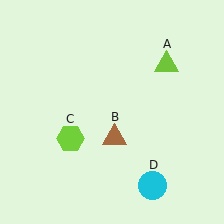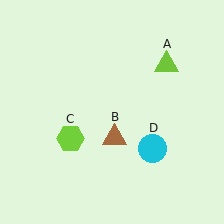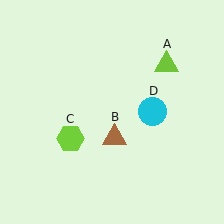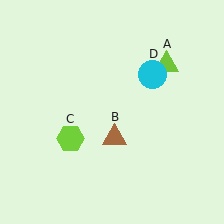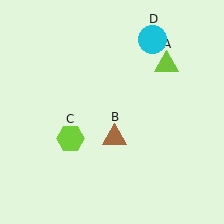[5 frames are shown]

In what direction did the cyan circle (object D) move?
The cyan circle (object D) moved up.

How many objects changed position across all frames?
1 object changed position: cyan circle (object D).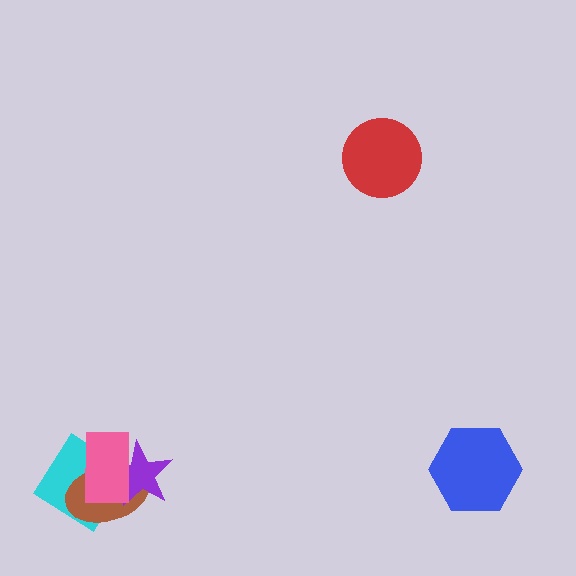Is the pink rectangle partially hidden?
No, no other shape covers it.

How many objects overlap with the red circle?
0 objects overlap with the red circle.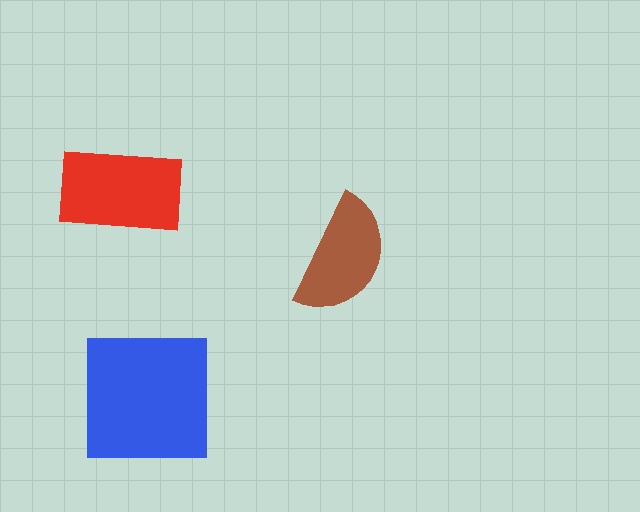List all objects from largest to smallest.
The blue square, the red rectangle, the brown semicircle.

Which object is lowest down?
The blue square is bottommost.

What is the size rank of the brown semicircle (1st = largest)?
3rd.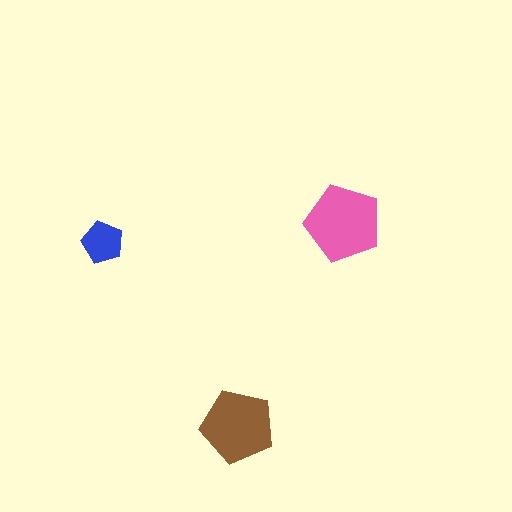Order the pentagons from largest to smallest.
the pink one, the brown one, the blue one.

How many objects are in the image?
There are 3 objects in the image.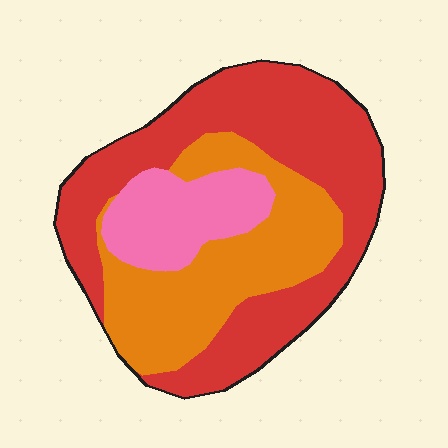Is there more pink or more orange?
Orange.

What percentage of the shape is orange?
Orange covers about 35% of the shape.